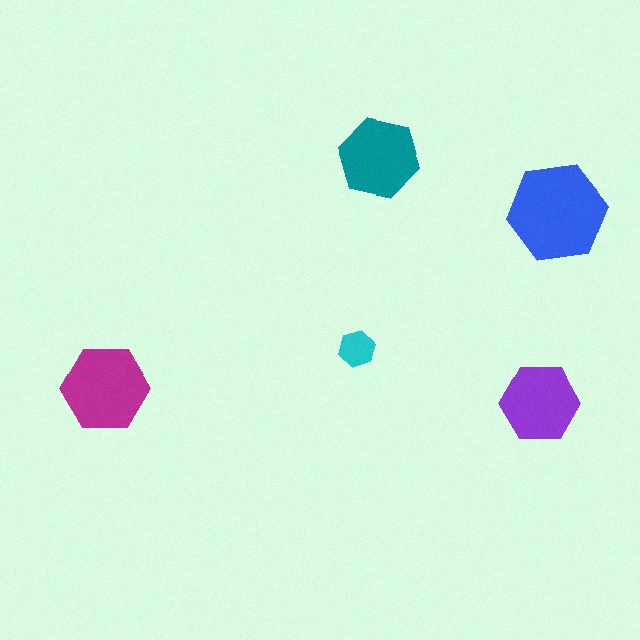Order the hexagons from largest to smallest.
the blue one, the magenta one, the teal one, the purple one, the cyan one.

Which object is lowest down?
The purple hexagon is bottommost.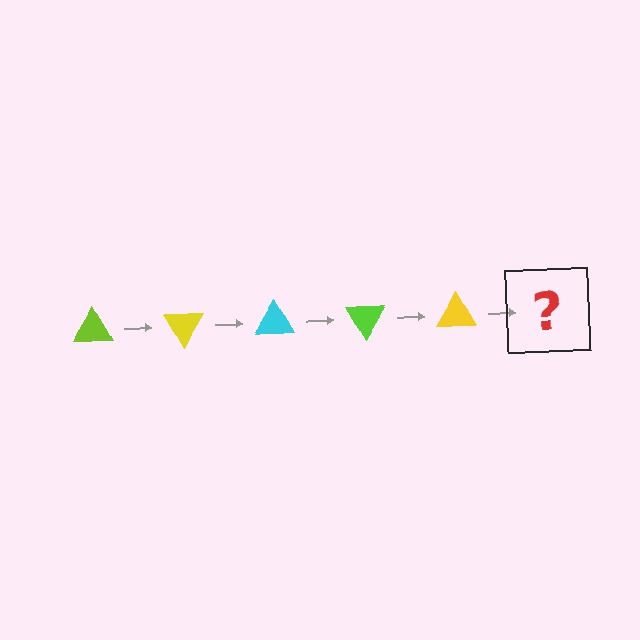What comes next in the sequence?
The next element should be a cyan triangle, rotated 300 degrees from the start.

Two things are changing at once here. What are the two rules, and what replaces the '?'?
The two rules are that it rotates 60 degrees each step and the color cycles through lime, yellow, and cyan. The '?' should be a cyan triangle, rotated 300 degrees from the start.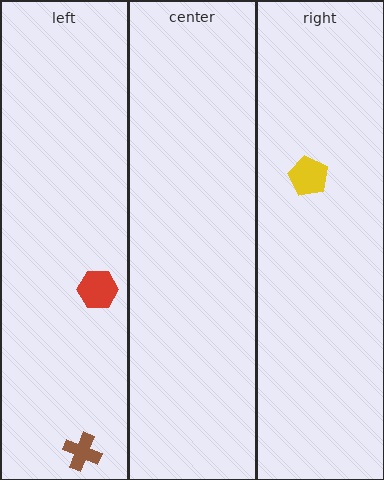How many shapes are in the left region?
2.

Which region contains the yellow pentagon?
The right region.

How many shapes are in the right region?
1.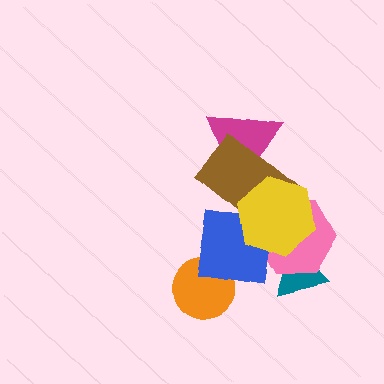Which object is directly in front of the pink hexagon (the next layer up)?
The blue square is directly in front of the pink hexagon.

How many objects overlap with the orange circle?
1 object overlaps with the orange circle.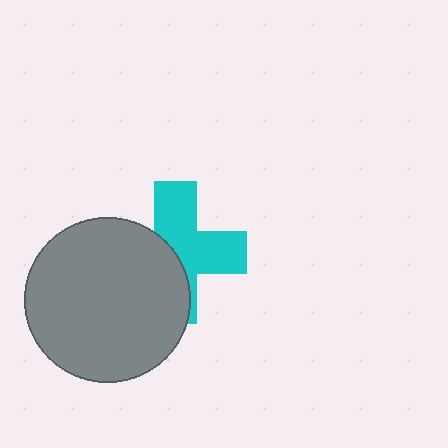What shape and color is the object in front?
The object in front is a gray circle.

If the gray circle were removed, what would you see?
You would see the complete cyan cross.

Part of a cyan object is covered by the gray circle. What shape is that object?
It is a cross.